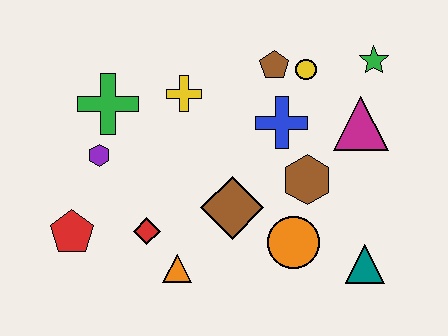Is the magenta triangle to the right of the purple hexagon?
Yes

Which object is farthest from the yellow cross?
The teal triangle is farthest from the yellow cross.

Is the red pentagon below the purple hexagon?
Yes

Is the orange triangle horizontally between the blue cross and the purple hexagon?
Yes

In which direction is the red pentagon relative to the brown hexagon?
The red pentagon is to the left of the brown hexagon.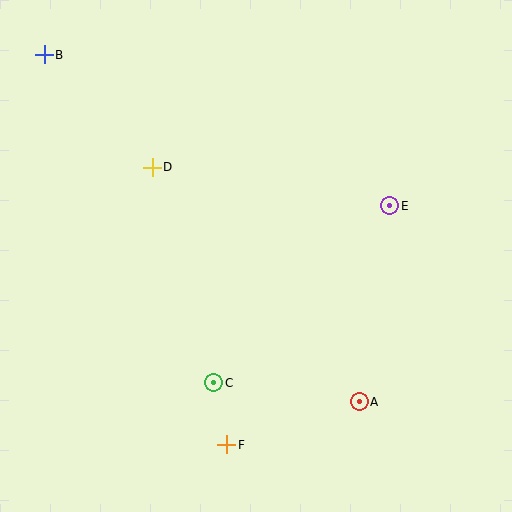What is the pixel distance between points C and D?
The distance between C and D is 224 pixels.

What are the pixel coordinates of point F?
Point F is at (227, 445).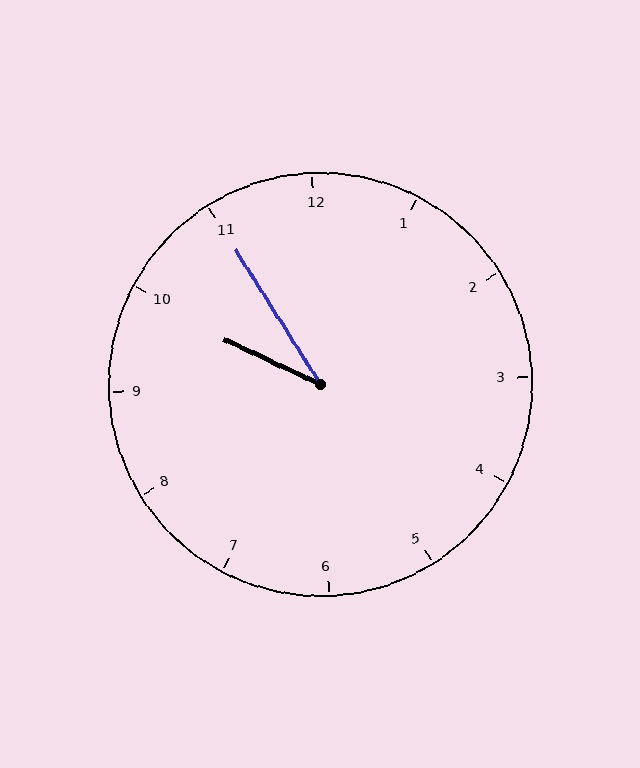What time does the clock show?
9:55.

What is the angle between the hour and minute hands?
Approximately 32 degrees.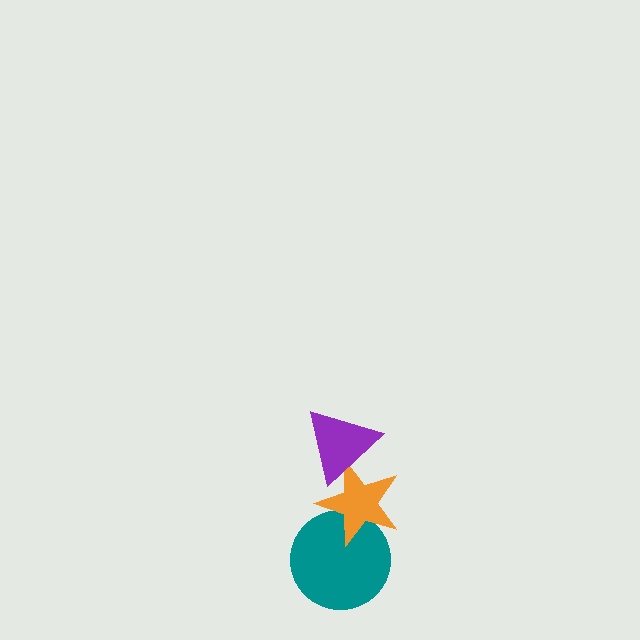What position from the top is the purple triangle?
The purple triangle is 1st from the top.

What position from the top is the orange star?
The orange star is 2nd from the top.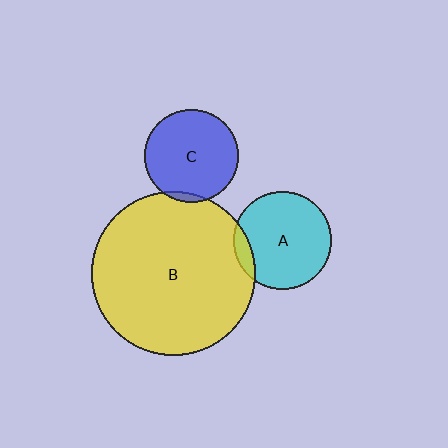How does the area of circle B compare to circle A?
Approximately 2.8 times.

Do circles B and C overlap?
Yes.